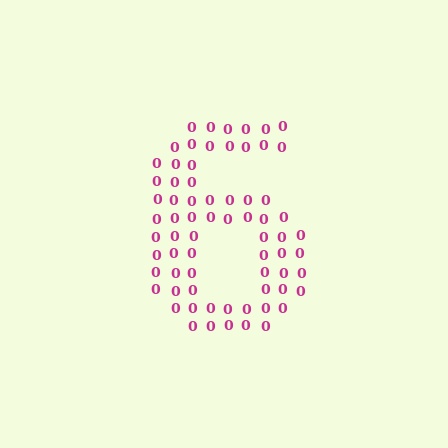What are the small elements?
The small elements are digit 0's.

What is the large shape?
The large shape is the digit 6.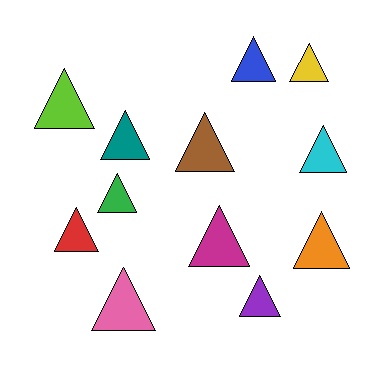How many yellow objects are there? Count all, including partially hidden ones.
There is 1 yellow object.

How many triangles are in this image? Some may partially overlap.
There are 12 triangles.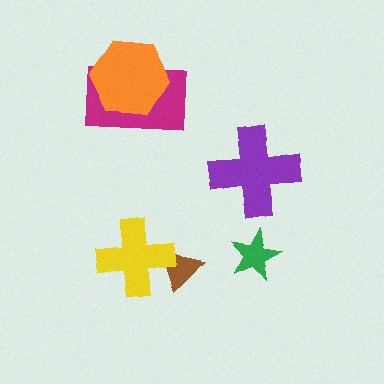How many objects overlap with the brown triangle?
1 object overlaps with the brown triangle.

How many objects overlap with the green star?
0 objects overlap with the green star.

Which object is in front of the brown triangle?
The yellow cross is in front of the brown triangle.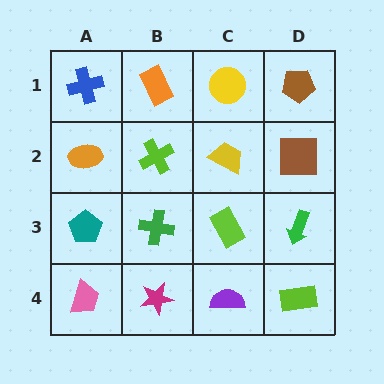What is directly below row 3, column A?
A pink trapezoid.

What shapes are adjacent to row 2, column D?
A brown pentagon (row 1, column D), a green arrow (row 3, column D), a yellow trapezoid (row 2, column C).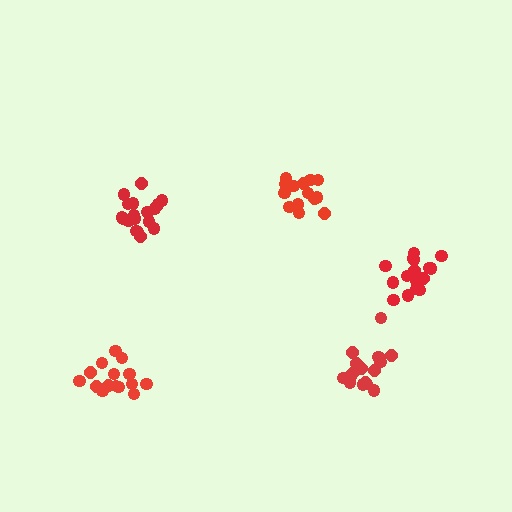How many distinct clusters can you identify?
There are 5 distinct clusters.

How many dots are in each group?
Group 1: 16 dots, Group 2: 18 dots, Group 3: 15 dots, Group 4: 17 dots, Group 5: 16 dots (82 total).